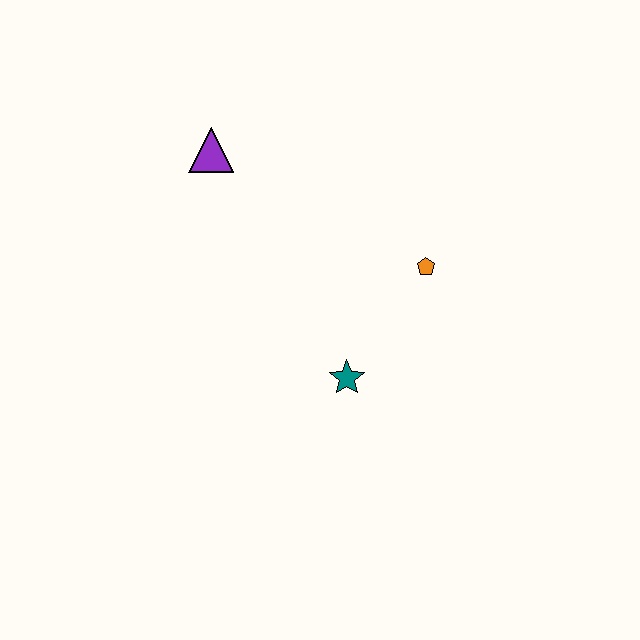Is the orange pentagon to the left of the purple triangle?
No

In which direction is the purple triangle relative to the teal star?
The purple triangle is above the teal star.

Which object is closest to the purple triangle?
The orange pentagon is closest to the purple triangle.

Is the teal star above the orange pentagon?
No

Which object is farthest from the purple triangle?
The teal star is farthest from the purple triangle.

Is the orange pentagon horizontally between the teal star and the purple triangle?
No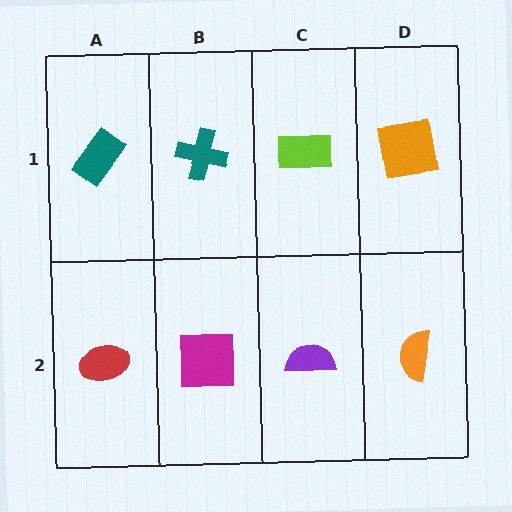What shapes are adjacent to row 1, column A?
A red ellipse (row 2, column A), a teal cross (row 1, column B).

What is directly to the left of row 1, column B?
A teal rectangle.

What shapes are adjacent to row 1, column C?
A purple semicircle (row 2, column C), a teal cross (row 1, column B), an orange square (row 1, column D).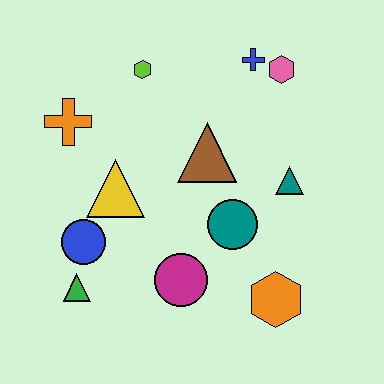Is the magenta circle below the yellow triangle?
Yes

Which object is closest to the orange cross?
The yellow triangle is closest to the orange cross.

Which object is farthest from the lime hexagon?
The orange hexagon is farthest from the lime hexagon.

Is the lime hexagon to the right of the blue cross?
No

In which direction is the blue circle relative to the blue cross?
The blue circle is below the blue cross.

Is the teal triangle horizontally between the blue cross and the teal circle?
No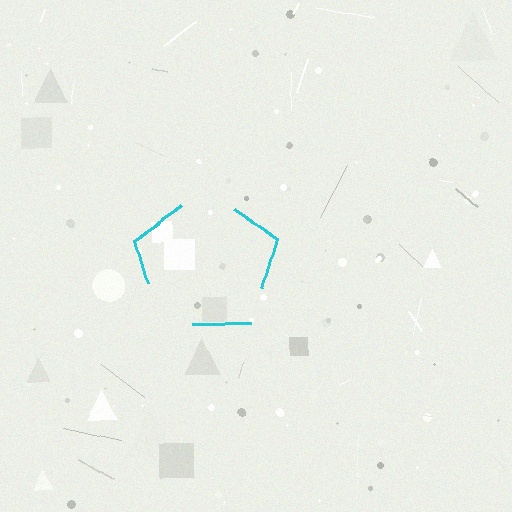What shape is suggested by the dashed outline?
The dashed outline suggests a pentagon.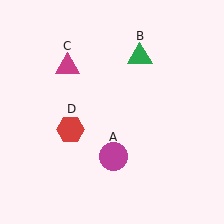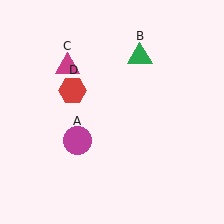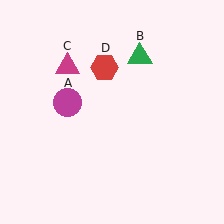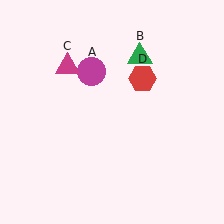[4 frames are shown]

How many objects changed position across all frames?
2 objects changed position: magenta circle (object A), red hexagon (object D).